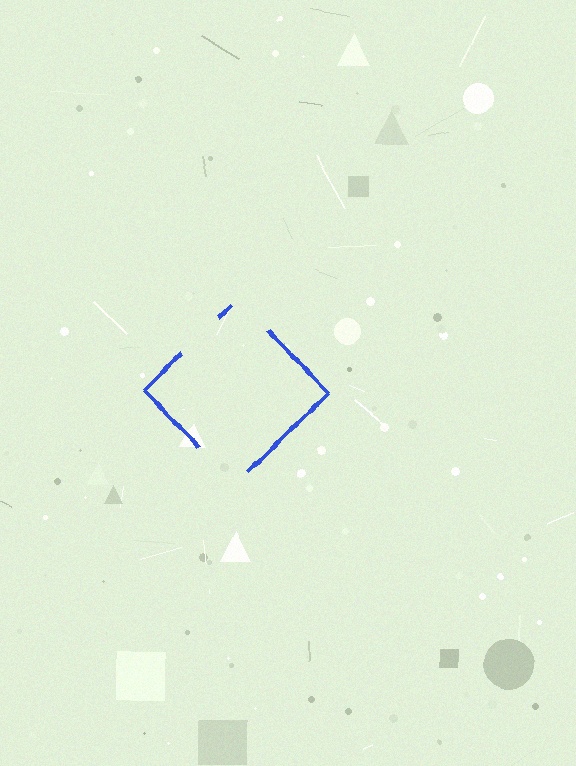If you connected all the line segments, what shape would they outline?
They would outline a diamond.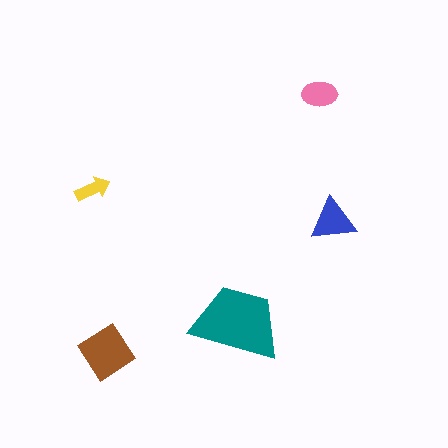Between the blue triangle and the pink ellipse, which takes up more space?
The blue triangle.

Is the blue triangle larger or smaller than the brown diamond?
Smaller.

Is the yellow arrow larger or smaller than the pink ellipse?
Smaller.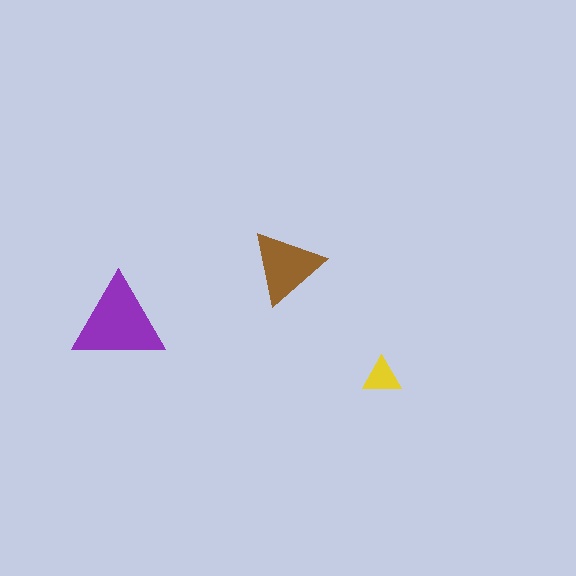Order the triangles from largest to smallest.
the purple one, the brown one, the yellow one.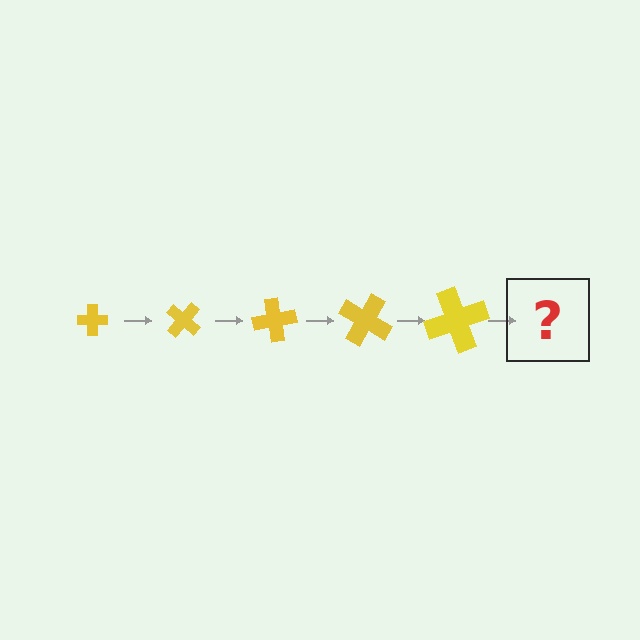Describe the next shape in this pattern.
It should be a cross, larger than the previous one and rotated 200 degrees from the start.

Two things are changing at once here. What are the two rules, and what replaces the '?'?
The two rules are that the cross grows larger each step and it rotates 40 degrees each step. The '?' should be a cross, larger than the previous one and rotated 200 degrees from the start.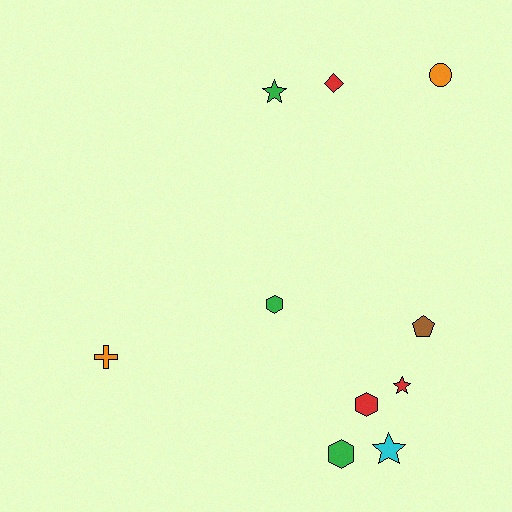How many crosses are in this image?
There is 1 cross.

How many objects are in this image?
There are 10 objects.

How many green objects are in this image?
There are 3 green objects.